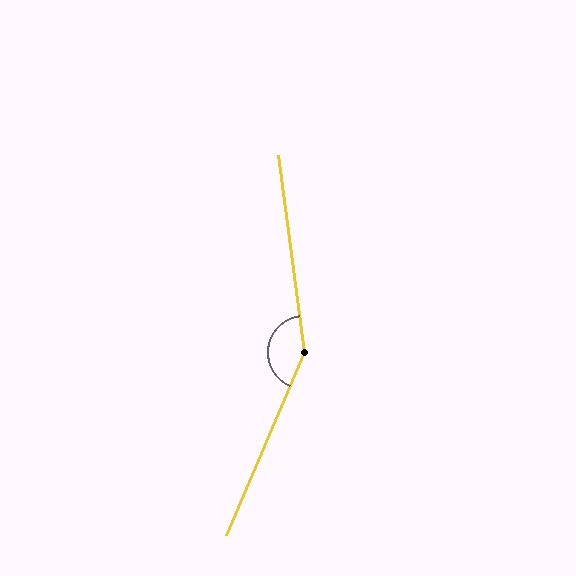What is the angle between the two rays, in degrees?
Approximately 150 degrees.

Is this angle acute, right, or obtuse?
It is obtuse.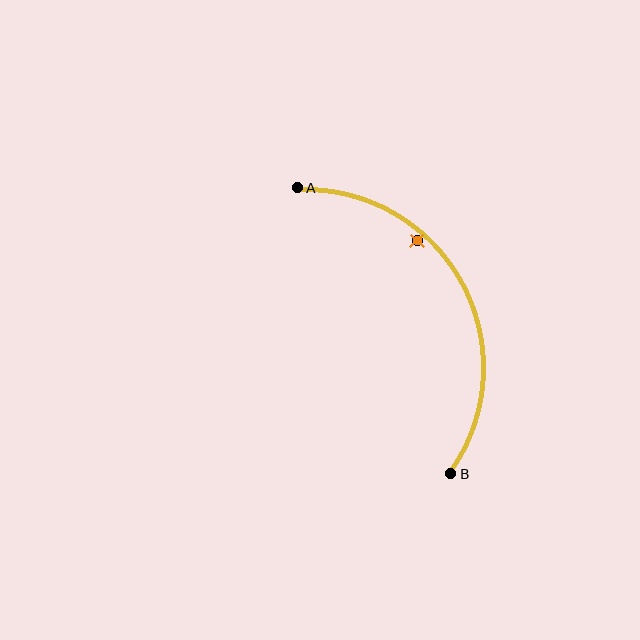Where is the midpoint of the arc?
The arc midpoint is the point on the curve farthest from the straight line joining A and B. It sits to the right of that line.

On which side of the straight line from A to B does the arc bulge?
The arc bulges to the right of the straight line connecting A and B.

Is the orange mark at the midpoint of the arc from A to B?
No — the orange mark does not lie on the arc at all. It sits slightly inside the curve.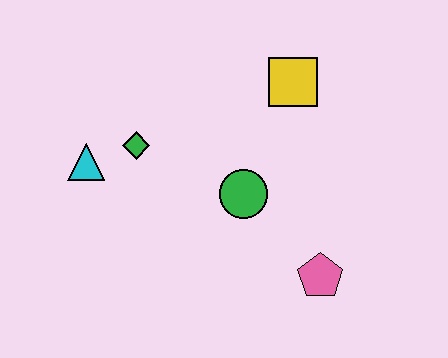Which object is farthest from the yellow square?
The cyan triangle is farthest from the yellow square.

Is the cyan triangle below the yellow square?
Yes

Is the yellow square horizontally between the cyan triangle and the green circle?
No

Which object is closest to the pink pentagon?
The green circle is closest to the pink pentagon.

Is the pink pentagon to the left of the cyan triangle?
No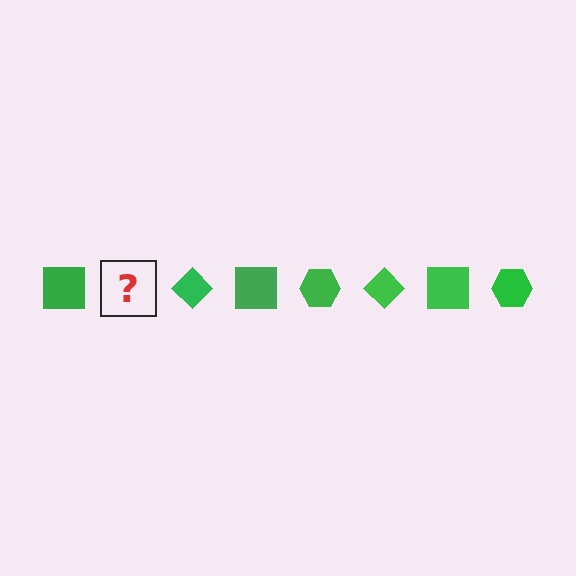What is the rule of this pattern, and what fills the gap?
The rule is that the pattern cycles through square, hexagon, diamond shapes in green. The gap should be filled with a green hexagon.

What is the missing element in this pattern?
The missing element is a green hexagon.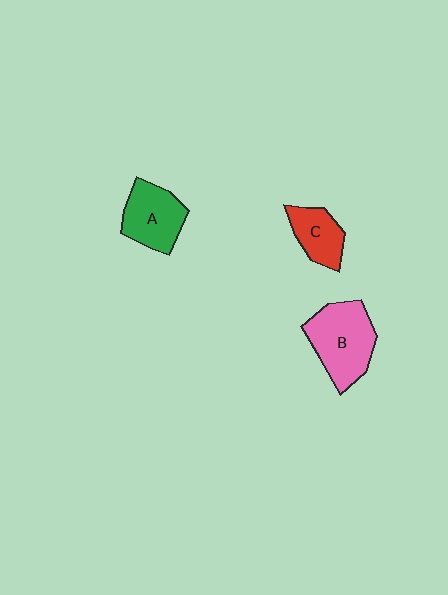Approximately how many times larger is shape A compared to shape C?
Approximately 1.4 times.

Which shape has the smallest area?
Shape C (red).